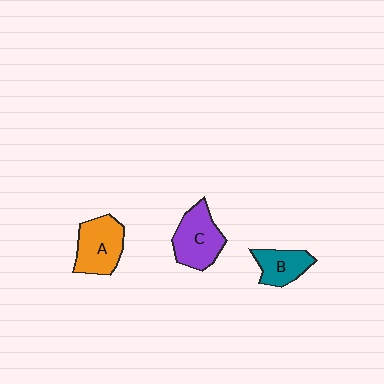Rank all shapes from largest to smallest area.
From largest to smallest: C (purple), A (orange), B (teal).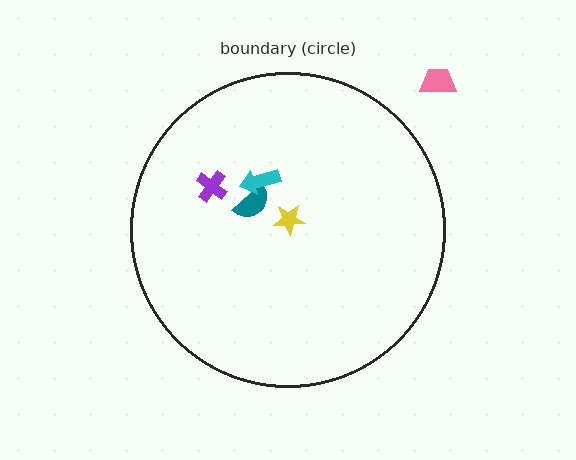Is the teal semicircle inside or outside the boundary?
Inside.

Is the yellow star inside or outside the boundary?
Inside.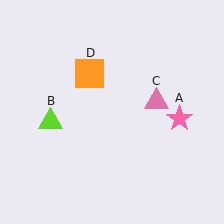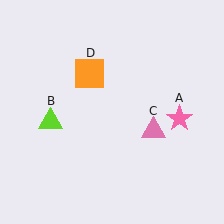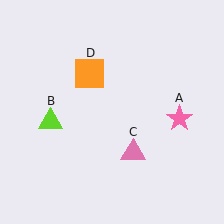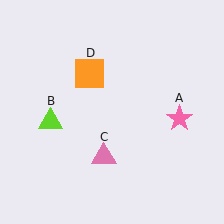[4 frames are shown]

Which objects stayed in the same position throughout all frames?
Pink star (object A) and lime triangle (object B) and orange square (object D) remained stationary.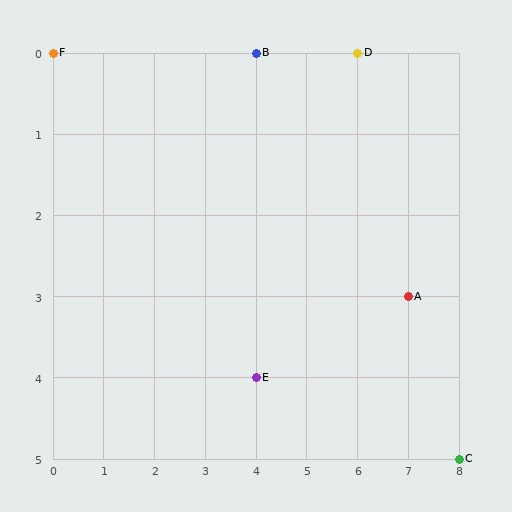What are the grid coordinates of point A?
Point A is at grid coordinates (7, 3).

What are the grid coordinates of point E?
Point E is at grid coordinates (4, 4).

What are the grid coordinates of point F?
Point F is at grid coordinates (0, 0).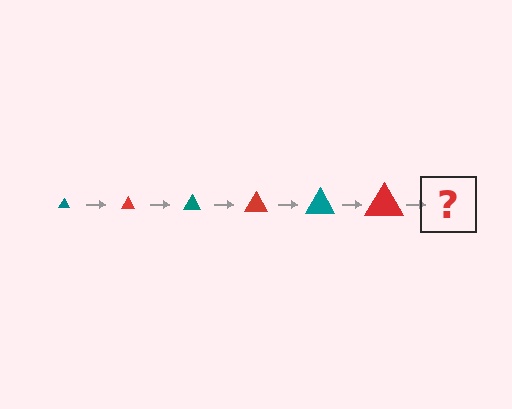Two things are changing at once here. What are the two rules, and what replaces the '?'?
The two rules are that the triangle grows larger each step and the color cycles through teal and red. The '?' should be a teal triangle, larger than the previous one.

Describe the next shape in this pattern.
It should be a teal triangle, larger than the previous one.